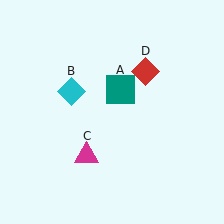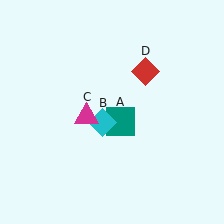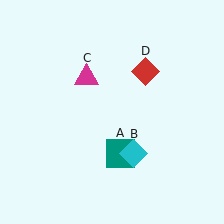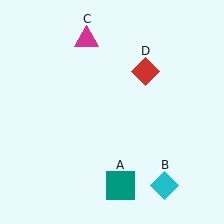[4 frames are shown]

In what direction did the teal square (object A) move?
The teal square (object A) moved down.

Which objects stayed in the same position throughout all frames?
Red diamond (object D) remained stationary.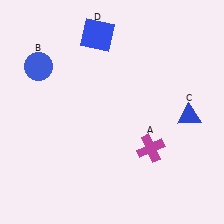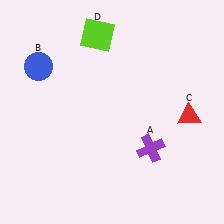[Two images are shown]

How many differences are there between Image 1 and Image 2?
There are 3 differences between the two images.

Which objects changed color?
A changed from magenta to purple. C changed from blue to red. D changed from blue to lime.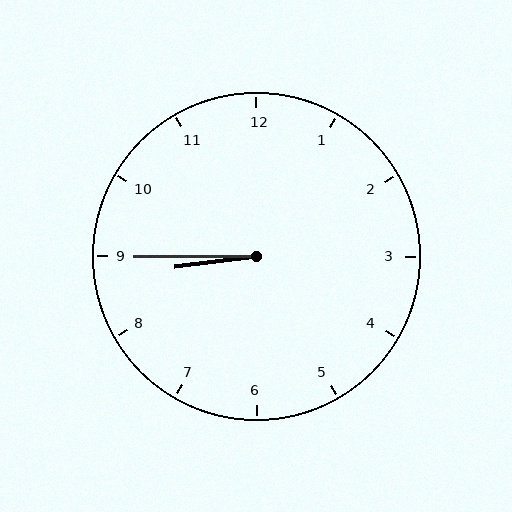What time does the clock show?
8:45.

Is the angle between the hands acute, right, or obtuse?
It is acute.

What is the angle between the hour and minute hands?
Approximately 8 degrees.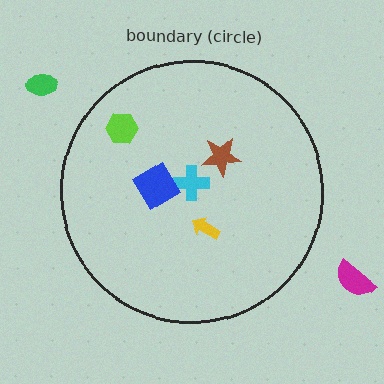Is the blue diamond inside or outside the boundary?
Inside.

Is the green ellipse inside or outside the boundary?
Outside.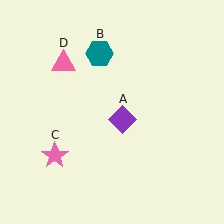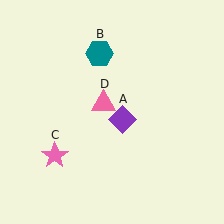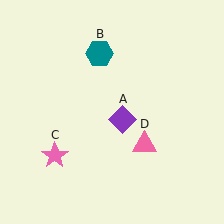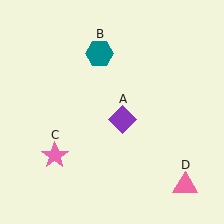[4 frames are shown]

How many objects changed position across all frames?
1 object changed position: pink triangle (object D).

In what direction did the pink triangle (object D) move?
The pink triangle (object D) moved down and to the right.